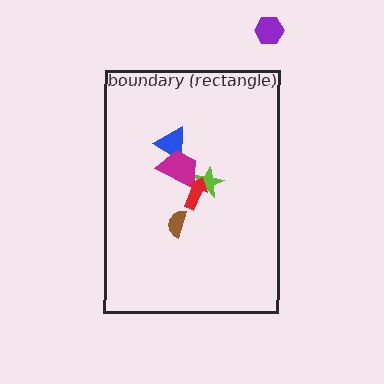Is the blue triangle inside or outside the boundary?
Inside.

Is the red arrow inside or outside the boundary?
Inside.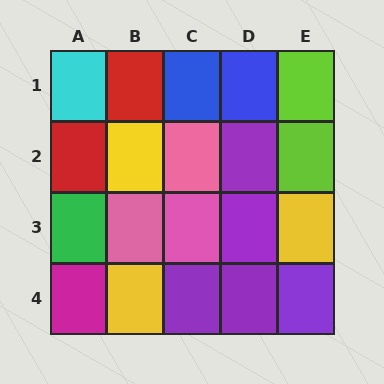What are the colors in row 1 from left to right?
Cyan, red, blue, blue, lime.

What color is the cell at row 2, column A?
Red.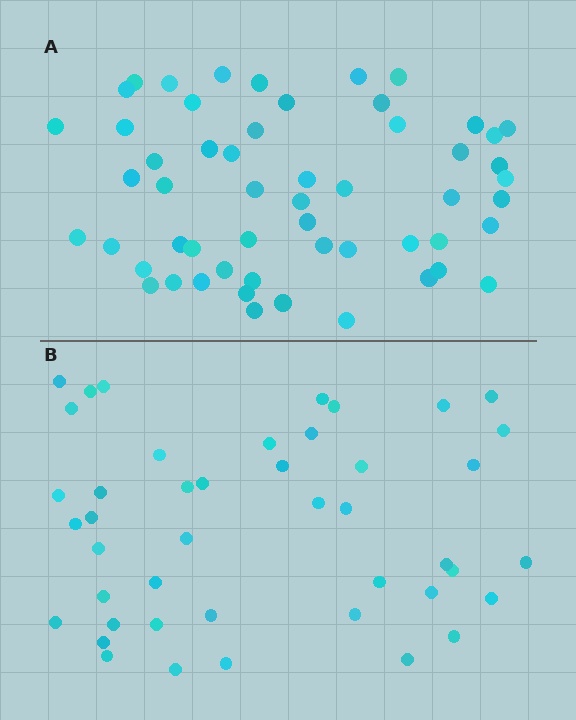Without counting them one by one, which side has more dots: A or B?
Region A (the top region) has more dots.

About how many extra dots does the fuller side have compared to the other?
Region A has roughly 12 or so more dots than region B.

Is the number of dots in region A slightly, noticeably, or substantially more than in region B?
Region A has noticeably more, but not dramatically so. The ratio is roughly 1.2 to 1.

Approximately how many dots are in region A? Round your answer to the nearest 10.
About 60 dots. (The exact count is 55, which rounds to 60.)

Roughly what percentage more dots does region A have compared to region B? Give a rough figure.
About 25% more.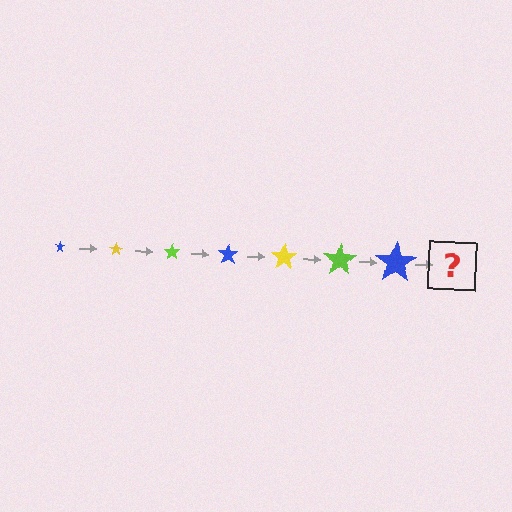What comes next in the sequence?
The next element should be a yellow star, larger than the previous one.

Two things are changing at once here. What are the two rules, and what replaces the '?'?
The two rules are that the star grows larger each step and the color cycles through blue, yellow, and lime. The '?' should be a yellow star, larger than the previous one.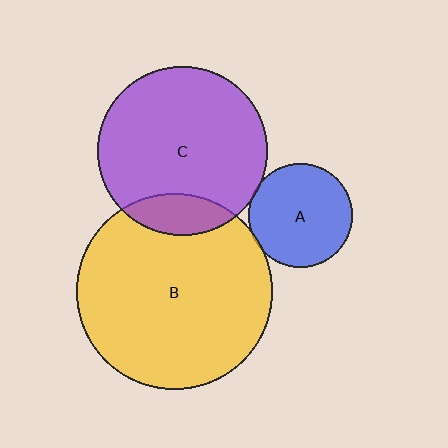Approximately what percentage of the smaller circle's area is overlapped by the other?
Approximately 5%.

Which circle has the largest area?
Circle B (yellow).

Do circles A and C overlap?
Yes.